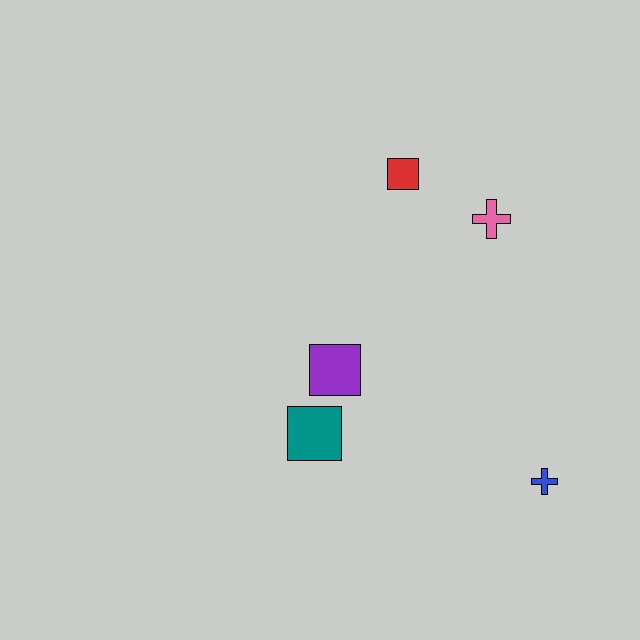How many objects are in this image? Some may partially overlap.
There are 5 objects.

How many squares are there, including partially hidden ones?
There are 3 squares.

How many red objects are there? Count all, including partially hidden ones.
There is 1 red object.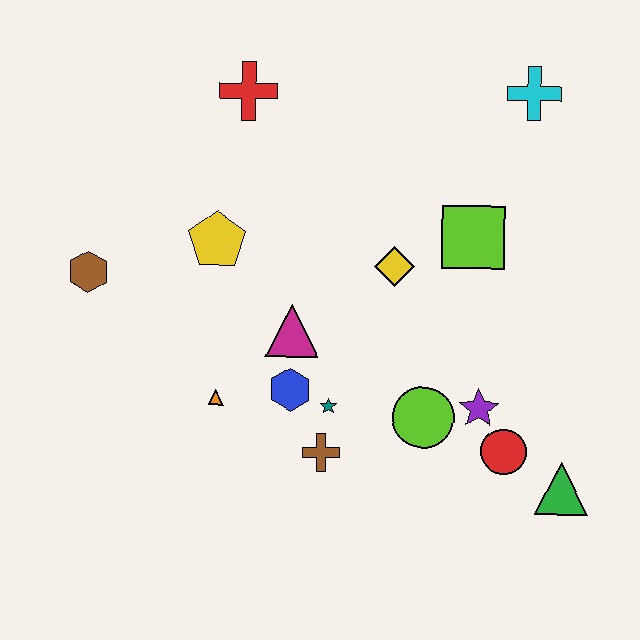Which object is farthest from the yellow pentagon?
The green triangle is farthest from the yellow pentagon.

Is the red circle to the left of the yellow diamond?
No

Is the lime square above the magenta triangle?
Yes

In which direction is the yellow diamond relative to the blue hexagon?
The yellow diamond is above the blue hexagon.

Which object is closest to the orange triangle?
The blue hexagon is closest to the orange triangle.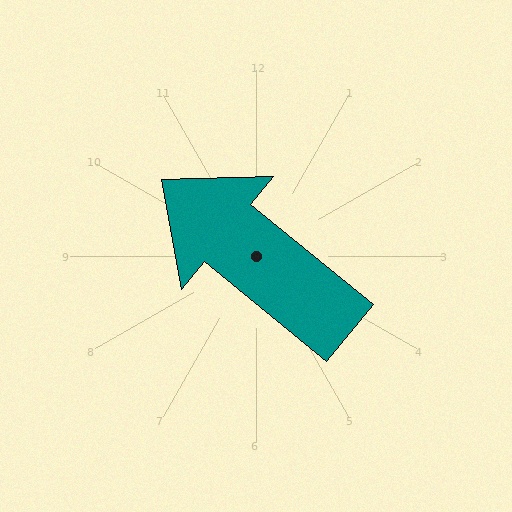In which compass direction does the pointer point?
Northwest.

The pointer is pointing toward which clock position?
Roughly 10 o'clock.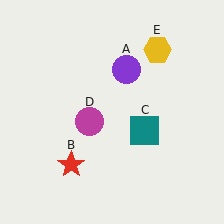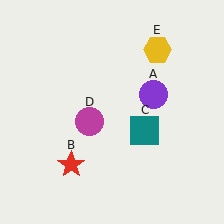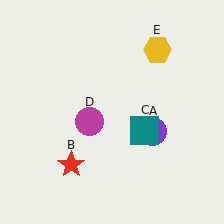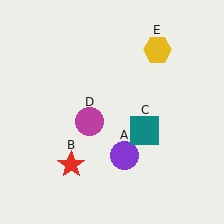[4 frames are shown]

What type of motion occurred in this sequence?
The purple circle (object A) rotated clockwise around the center of the scene.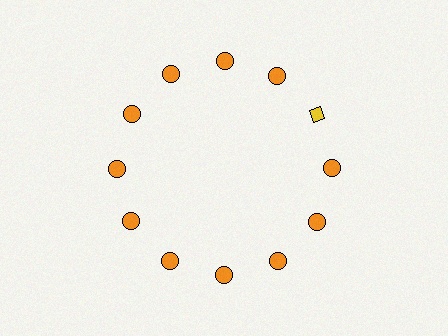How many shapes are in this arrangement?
There are 12 shapes arranged in a ring pattern.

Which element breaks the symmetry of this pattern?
The yellow diamond at roughly the 2 o'clock position breaks the symmetry. All other shapes are orange circles.